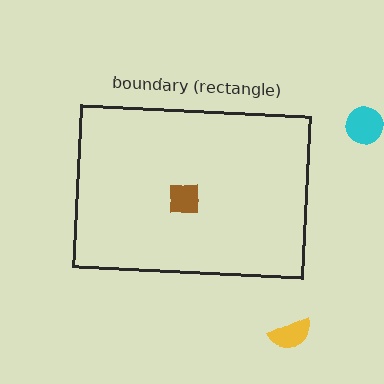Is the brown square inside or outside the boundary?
Inside.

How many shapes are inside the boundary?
1 inside, 2 outside.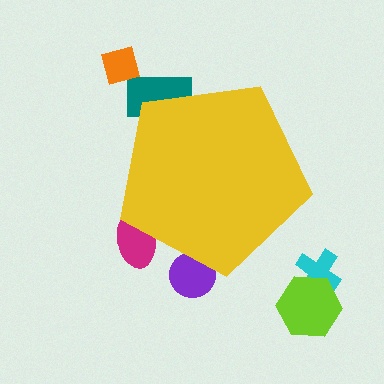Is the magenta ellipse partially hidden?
Yes, the magenta ellipse is partially hidden behind the yellow pentagon.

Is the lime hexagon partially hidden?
No, the lime hexagon is fully visible.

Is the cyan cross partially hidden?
No, the cyan cross is fully visible.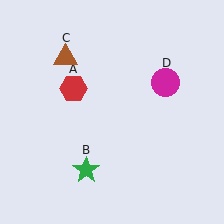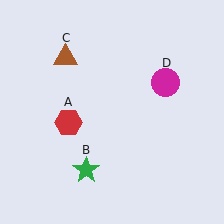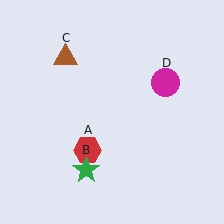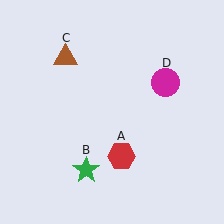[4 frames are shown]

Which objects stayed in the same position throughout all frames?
Green star (object B) and brown triangle (object C) and magenta circle (object D) remained stationary.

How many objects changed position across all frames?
1 object changed position: red hexagon (object A).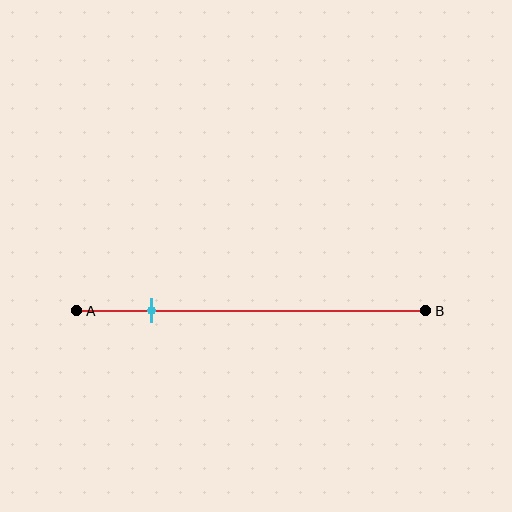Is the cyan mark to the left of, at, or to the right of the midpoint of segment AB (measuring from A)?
The cyan mark is to the left of the midpoint of segment AB.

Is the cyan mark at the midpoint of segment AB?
No, the mark is at about 20% from A, not at the 50% midpoint.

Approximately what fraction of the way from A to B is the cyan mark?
The cyan mark is approximately 20% of the way from A to B.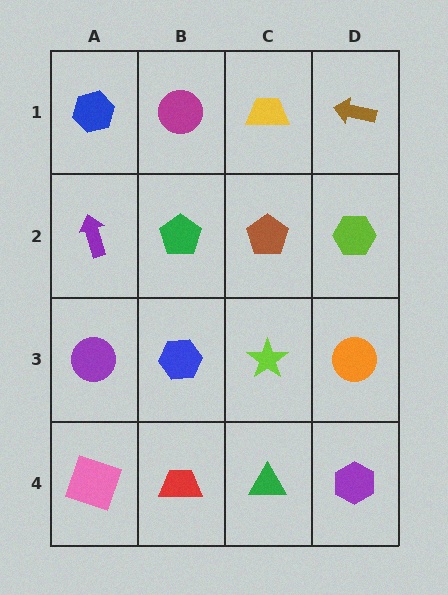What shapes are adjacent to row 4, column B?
A blue hexagon (row 3, column B), a pink square (row 4, column A), a green triangle (row 4, column C).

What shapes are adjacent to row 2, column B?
A magenta circle (row 1, column B), a blue hexagon (row 3, column B), a purple arrow (row 2, column A), a brown pentagon (row 2, column C).